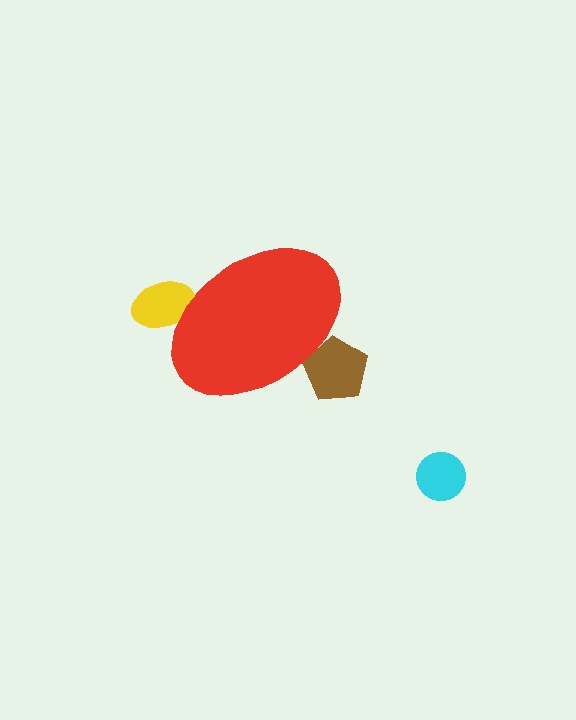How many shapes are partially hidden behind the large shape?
2 shapes are partially hidden.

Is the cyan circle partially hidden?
No, the cyan circle is fully visible.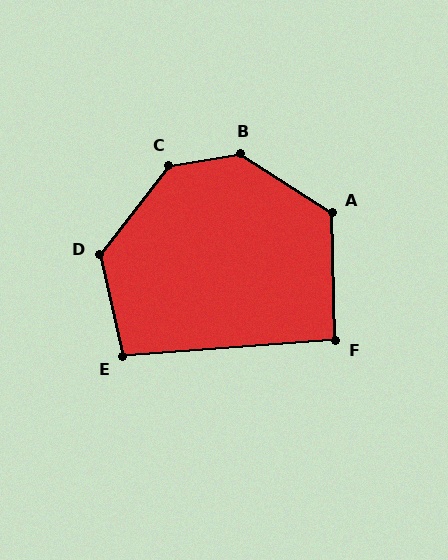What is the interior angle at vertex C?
Approximately 137 degrees (obtuse).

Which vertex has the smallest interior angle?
F, at approximately 93 degrees.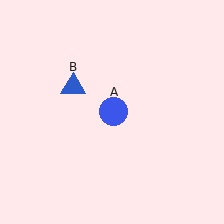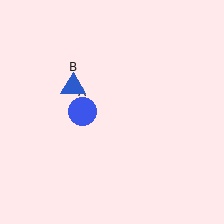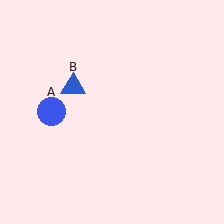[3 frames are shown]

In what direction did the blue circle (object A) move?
The blue circle (object A) moved left.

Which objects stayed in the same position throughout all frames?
Blue triangle (object B) remained stationary.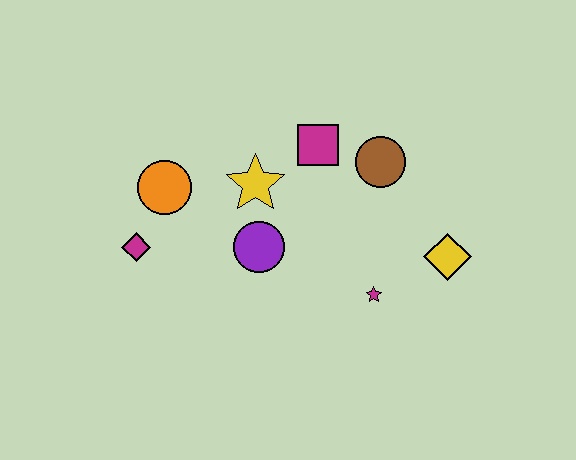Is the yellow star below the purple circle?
No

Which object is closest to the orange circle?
The magenta diamond is closest to the orange circle.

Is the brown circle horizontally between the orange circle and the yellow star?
No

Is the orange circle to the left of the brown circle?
Yes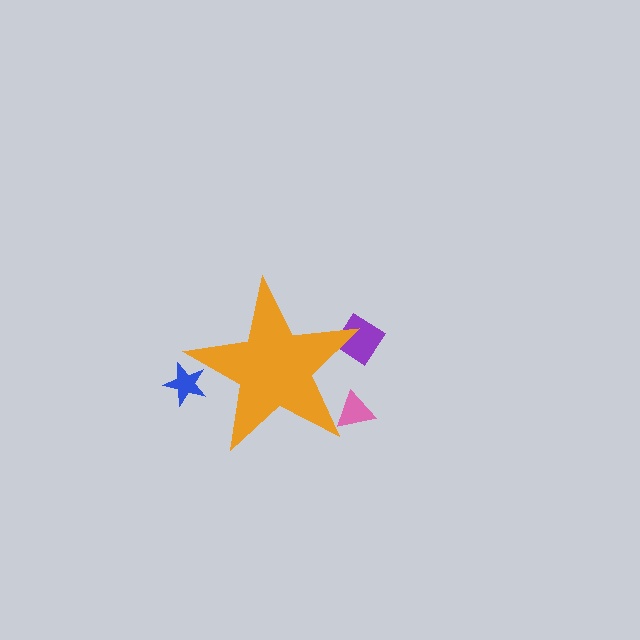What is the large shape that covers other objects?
An orange star.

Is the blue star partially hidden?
Yes, the blue star is partially hidden behind the orange star.